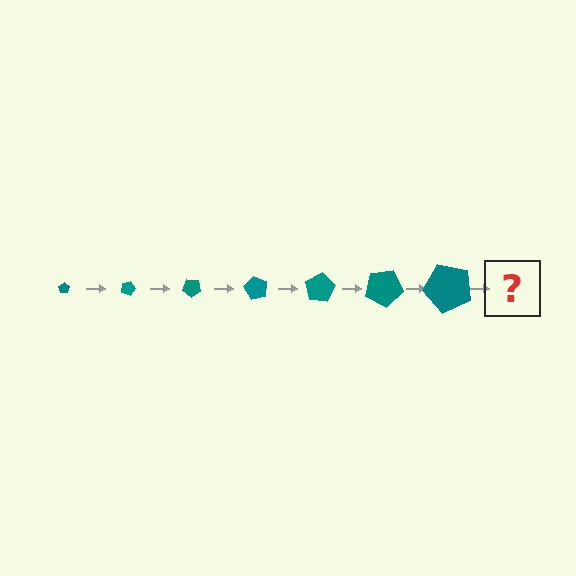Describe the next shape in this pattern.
It should be a pentagon, larger than the previous one and rotated 140 degrees from the start.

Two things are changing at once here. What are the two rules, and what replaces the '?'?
The two rules are that the pentagon grows larger each step and it rotates 20 degrees each step. The '?' should be a pentagon, larger than the previous one and rotated 140 degrees from the start.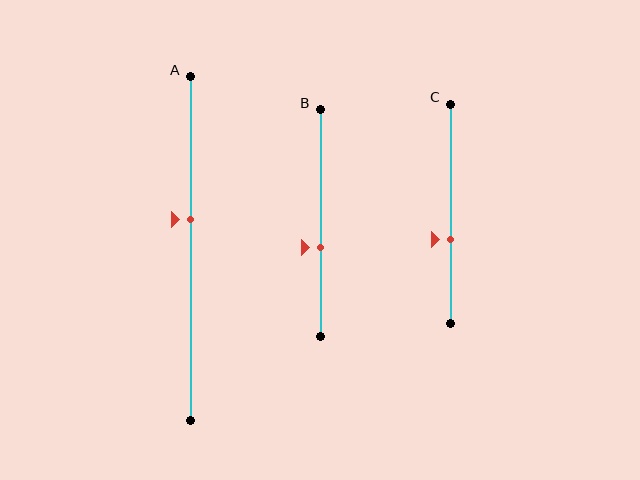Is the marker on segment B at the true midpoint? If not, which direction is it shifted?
No, the marker on segment B is shifted downward by about 11% of the segment length.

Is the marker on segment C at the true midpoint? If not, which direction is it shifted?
No, the marker on segment C is shifted downward by about 12% of the segment length.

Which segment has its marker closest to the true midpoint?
Segment A has its marker closest to the true midpoint.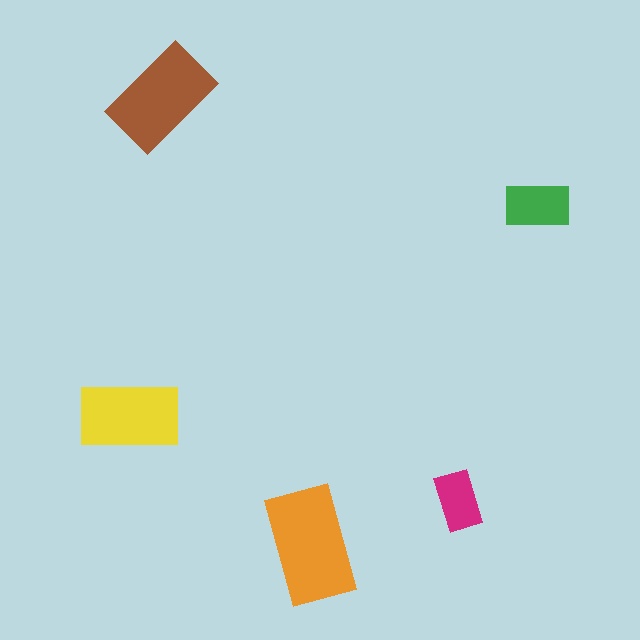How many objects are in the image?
There are 5 objects in the image.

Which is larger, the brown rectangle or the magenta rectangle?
The brown one.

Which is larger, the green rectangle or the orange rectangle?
The orange one.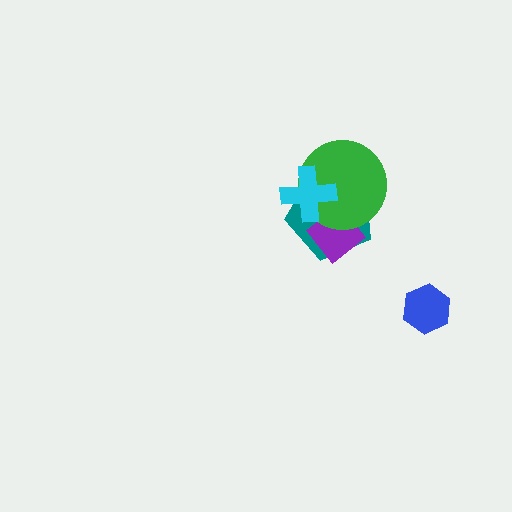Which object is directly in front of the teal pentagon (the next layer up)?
The purple diamond is directly in front of the teal pentagon.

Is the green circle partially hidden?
Yes, it is partially covered by another shape.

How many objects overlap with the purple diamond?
3 objects overlap with the purple diamond.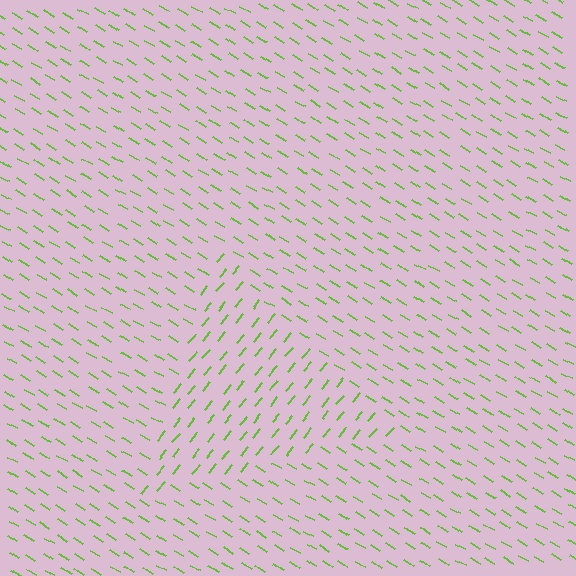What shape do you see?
I see a triangle.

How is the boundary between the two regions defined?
The boundary is defined purely by a change in line orientation (approximately 81 degrees difference). All lines are the same color and thickness.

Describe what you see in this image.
The image is filled with small lime line segments. A triangle region in the image has lines oriented differently from the surrounding lines, creating a visible texture boundary.